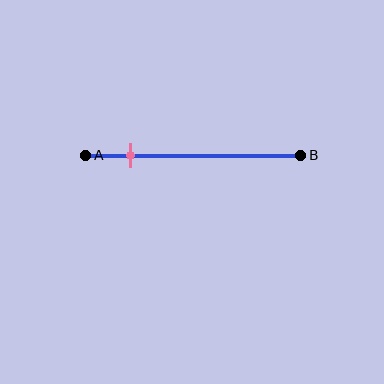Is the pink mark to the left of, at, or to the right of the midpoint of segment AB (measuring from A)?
The pink mark is to the left of the midpoint of segment AB.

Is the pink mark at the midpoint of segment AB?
No, the mark is at about 20% from A, not at the 50% midpoint.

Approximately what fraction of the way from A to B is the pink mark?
The pink mark is approximately 20% of the way from A to B.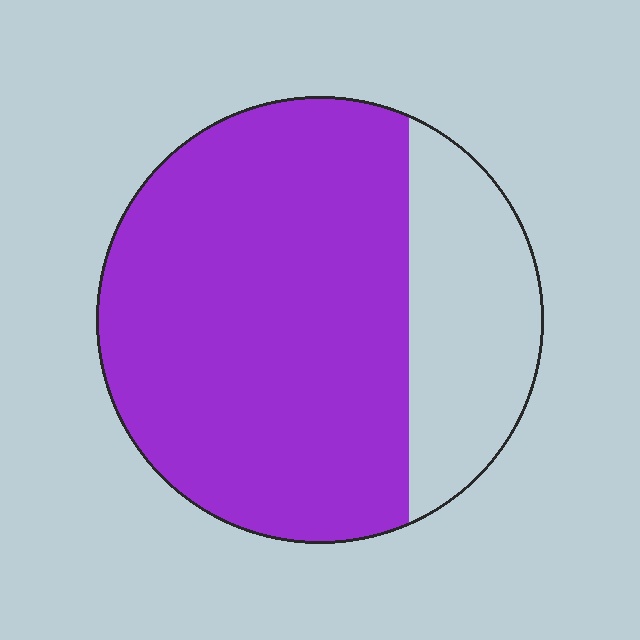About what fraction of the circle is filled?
About three quarters (3/4).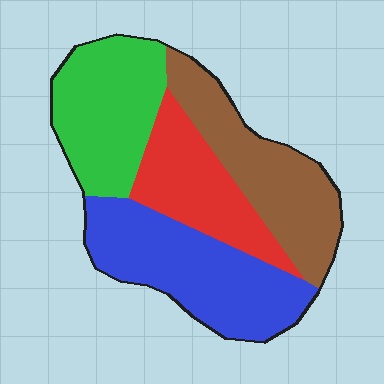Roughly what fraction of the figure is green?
Green takes up between a sixth and a third of the figure.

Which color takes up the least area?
Red, at roughly 20%.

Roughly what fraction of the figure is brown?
Brown covers 25% of the figure.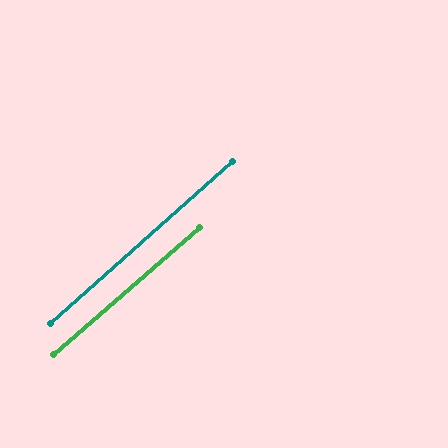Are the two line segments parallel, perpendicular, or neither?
Parallel — their directions differ by only 0.7°.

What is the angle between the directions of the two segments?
Approximately 1 degree.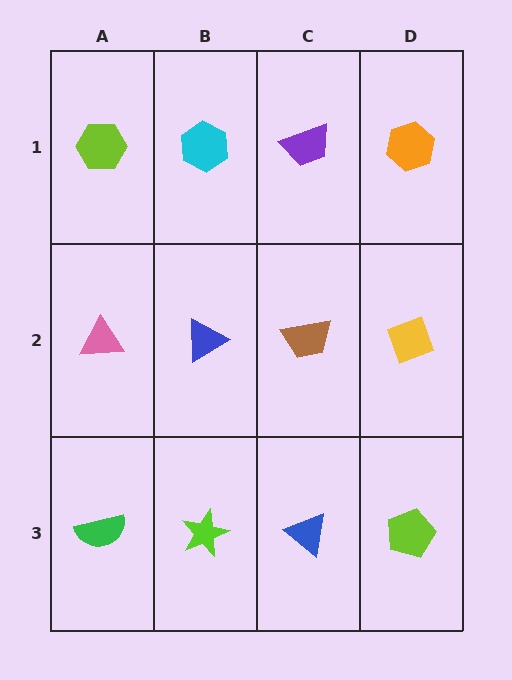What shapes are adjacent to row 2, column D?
An orange hexagon (row 1, column D), a lime pentagon (row 3, column D), a brown trapezoid (row 2, column C).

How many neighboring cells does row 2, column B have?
4.